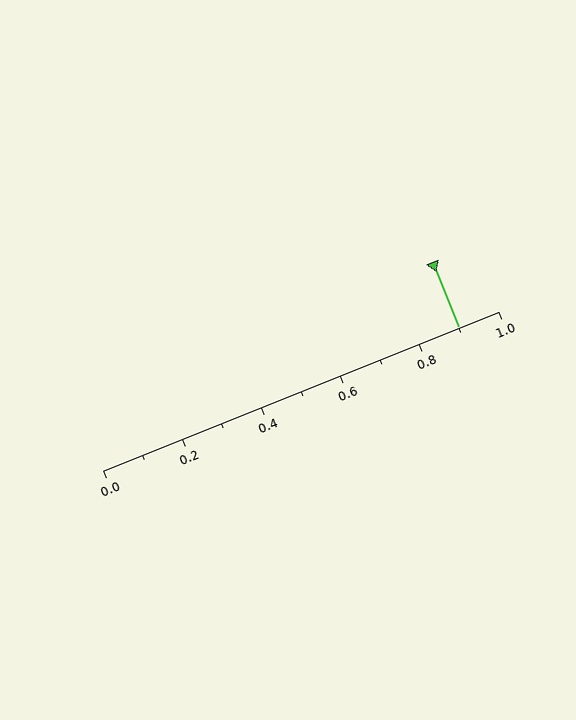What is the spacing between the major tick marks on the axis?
The major ticks are spaced 0.2 apart.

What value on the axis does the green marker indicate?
The marker indicates approximately 0.9.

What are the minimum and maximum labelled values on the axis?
The axis runs from 0.0 to 1.0.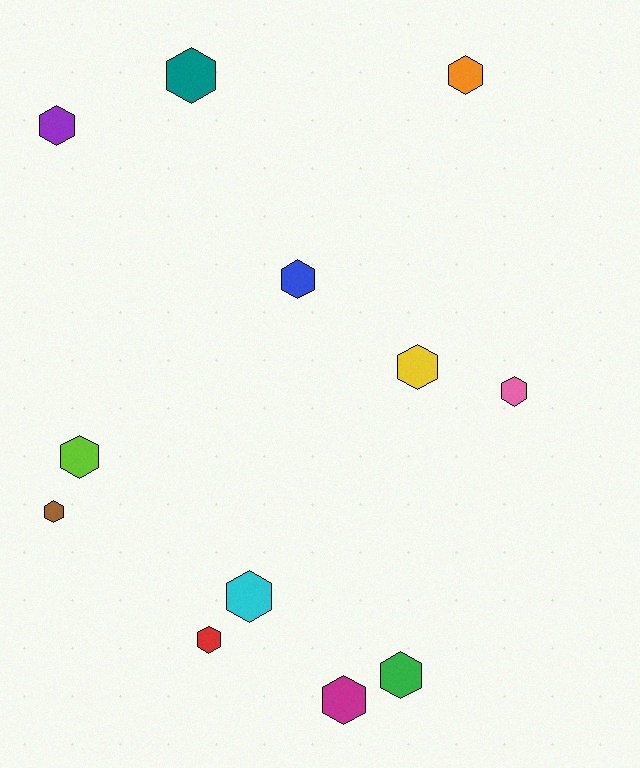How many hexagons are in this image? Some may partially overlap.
There are 12 hexagons.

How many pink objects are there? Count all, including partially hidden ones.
There is 1 pink object.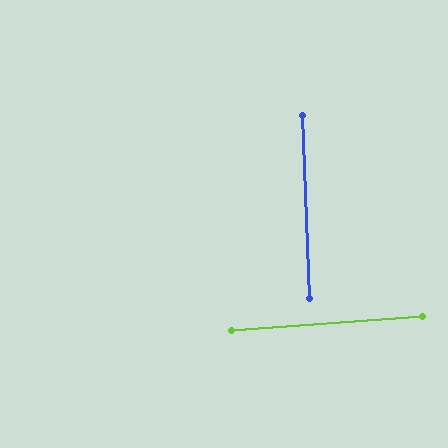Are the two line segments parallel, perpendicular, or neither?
Perpendicular — they meet at approximately 88°.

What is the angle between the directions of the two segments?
Approximately 88 degrees.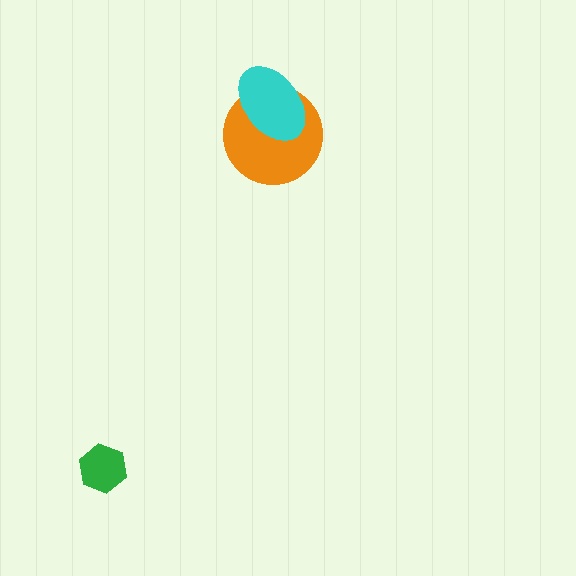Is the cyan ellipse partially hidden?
No, no other shape covers it.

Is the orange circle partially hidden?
Yes, it is partially covered by another shape.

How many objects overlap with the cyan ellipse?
1 object overlaps with the cyan ellipse.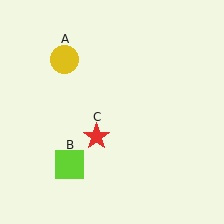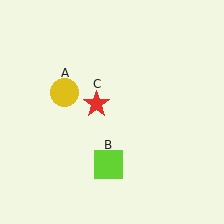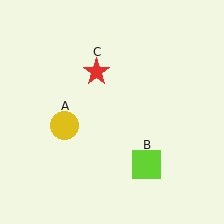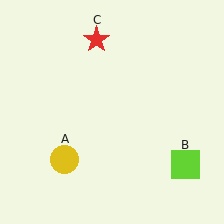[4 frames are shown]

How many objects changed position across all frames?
3 objects changed position: yellow circle (object A), lime square (object B), red star (object C).